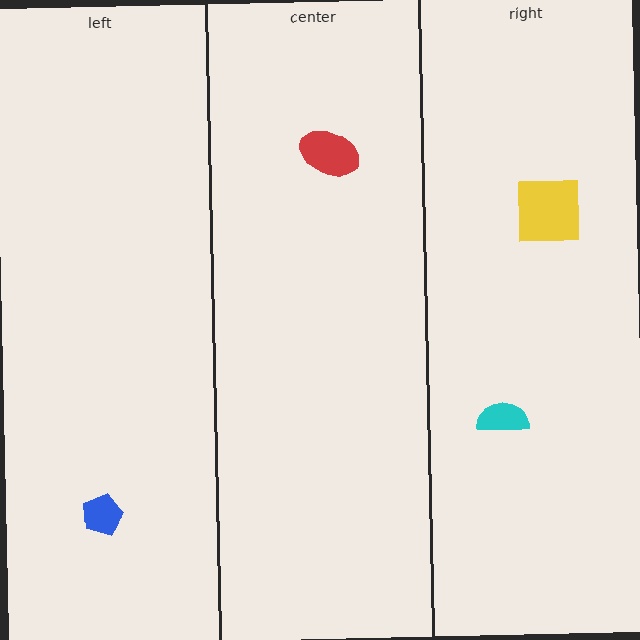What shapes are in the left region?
The blue pentagon.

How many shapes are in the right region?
2.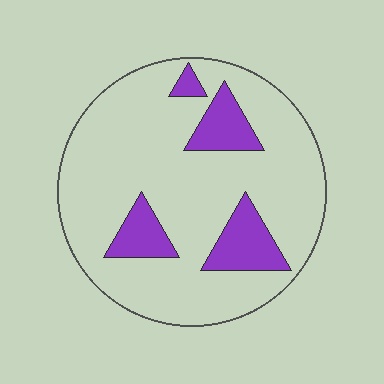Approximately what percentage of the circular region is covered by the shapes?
Approximately 15%.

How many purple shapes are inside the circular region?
4.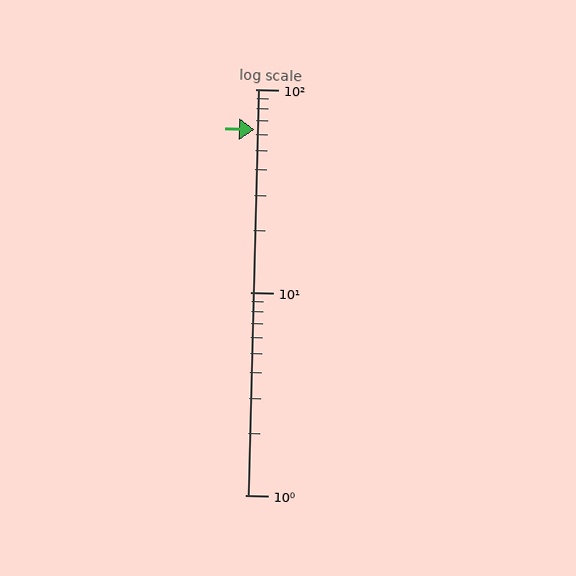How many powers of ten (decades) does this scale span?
The scale spans 2 decades, from 1 to 100.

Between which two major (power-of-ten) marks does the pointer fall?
The pointer is between 10 and 100.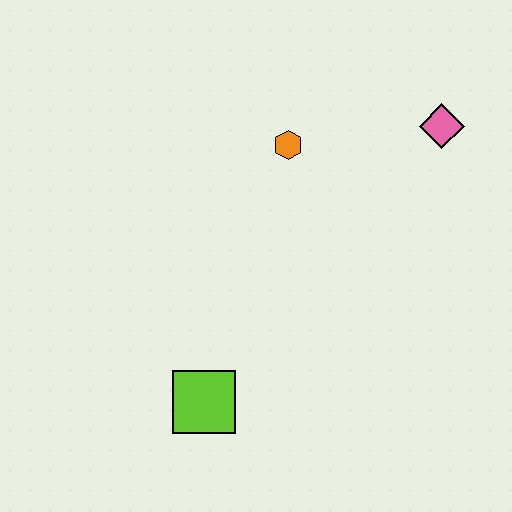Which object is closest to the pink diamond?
The orange hexagon is closest to the pink diamond.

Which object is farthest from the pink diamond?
The lime square is farthest from the pink diamond.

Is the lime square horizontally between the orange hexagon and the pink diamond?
No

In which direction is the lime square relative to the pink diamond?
The lime square is below the pink diamond.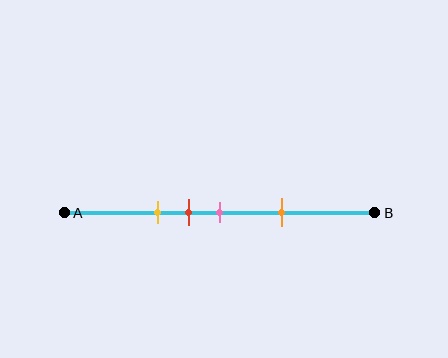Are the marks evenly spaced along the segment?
No, the marks are not evenly spaced.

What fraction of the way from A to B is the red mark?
The red mark is approximately 40% (0.4) of the way from A to B.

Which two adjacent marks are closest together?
The red and pink marks are the closest adjacent pair.